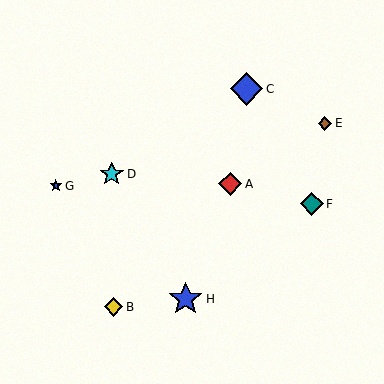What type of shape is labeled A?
Shape A is a red diamond.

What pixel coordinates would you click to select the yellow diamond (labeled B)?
Click at (113, 307) to select the yellow diamond B.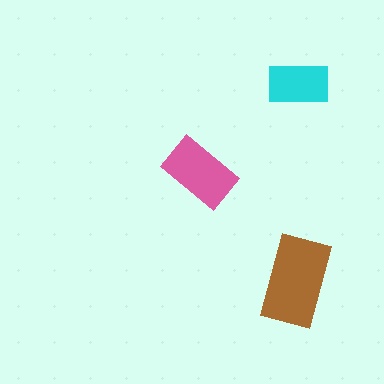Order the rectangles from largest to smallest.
the brown one, the pink one, the cyan one.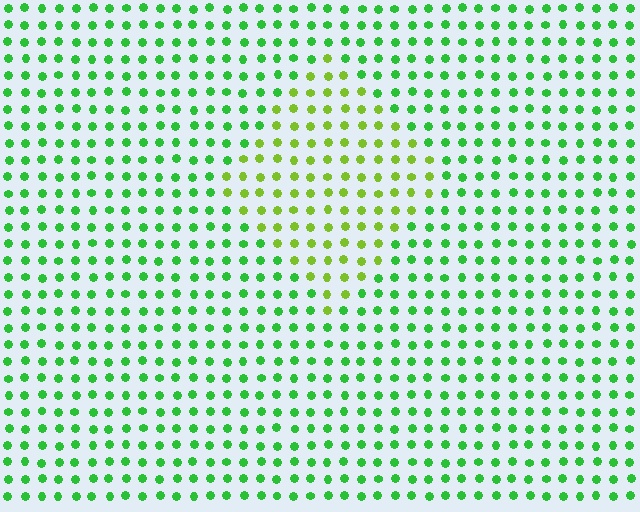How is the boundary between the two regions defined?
The boundary is defined purely by a slight shift in hue (about 38 degrees). Spacing, size, and orientation are identical on both sides.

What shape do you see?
I see a diamond.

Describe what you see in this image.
The image is filled with small green elements in a uniform arrangement. A diamond-shaped region is visible where the elements are tinted to a slightly different hue, forming a subtle color boundary.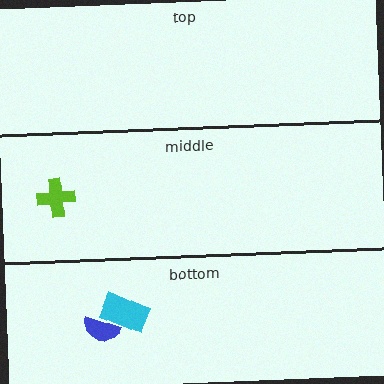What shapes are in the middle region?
The lime cross.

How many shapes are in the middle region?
1.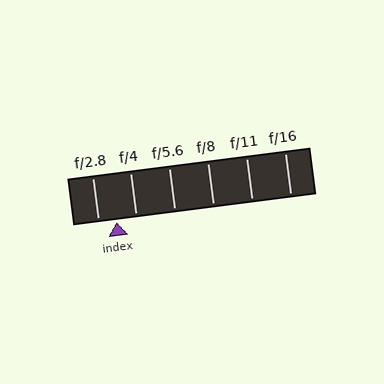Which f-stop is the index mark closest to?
The index mark is closest to f/2.8.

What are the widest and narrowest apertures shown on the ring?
The widest aperture shown is f/2.8 and the narrowest is f/16.